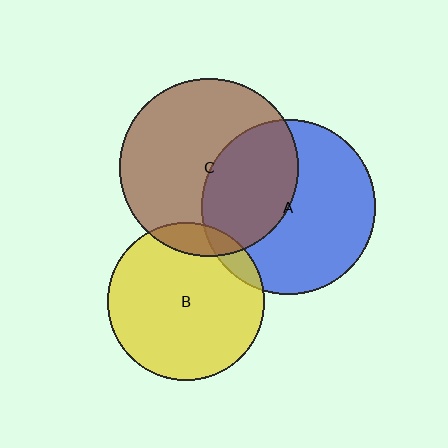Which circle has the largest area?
Circle C (brown).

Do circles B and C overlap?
Yes.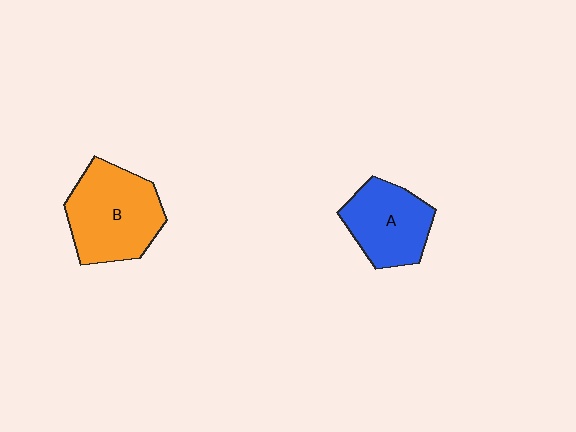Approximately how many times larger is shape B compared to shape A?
Approximately 1.3 times.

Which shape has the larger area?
Shape B (orange).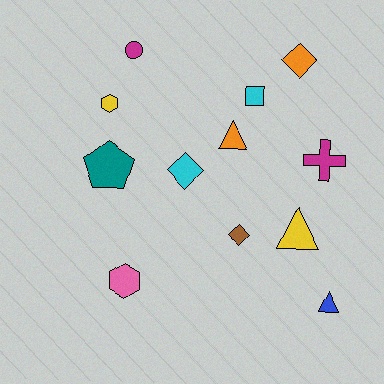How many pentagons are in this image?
There is 1 pentagon.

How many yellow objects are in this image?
There are 2 yellow objects.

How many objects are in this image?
There are 12 objects.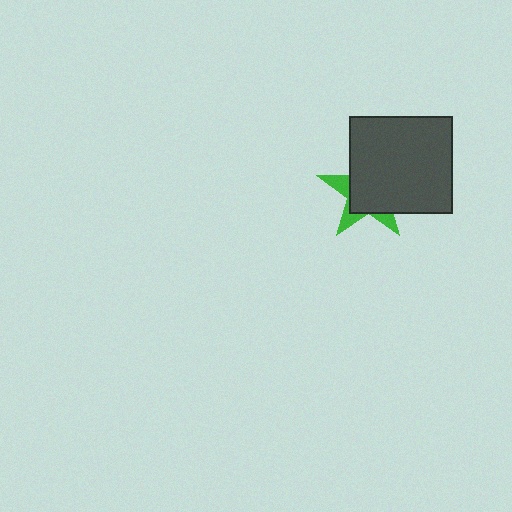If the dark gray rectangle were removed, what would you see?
You would see the complete green star.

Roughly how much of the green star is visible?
A small part of it is visible (roughly 31%).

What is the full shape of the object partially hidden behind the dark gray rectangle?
The partially hidden object is a green star.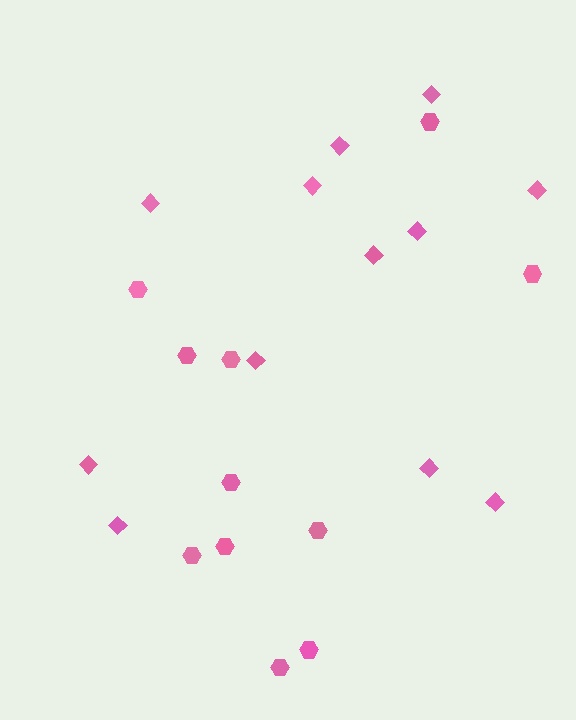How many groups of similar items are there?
There are 2 groups: one group of diamonds (12) and one group of hexagons (11).